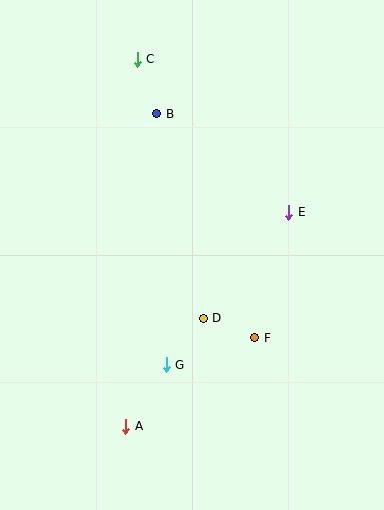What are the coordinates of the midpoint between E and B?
The midpoint between E and B is at (223, 163).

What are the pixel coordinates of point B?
Point B is at (157, 114).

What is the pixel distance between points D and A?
The distance between D and A is 133 pixels.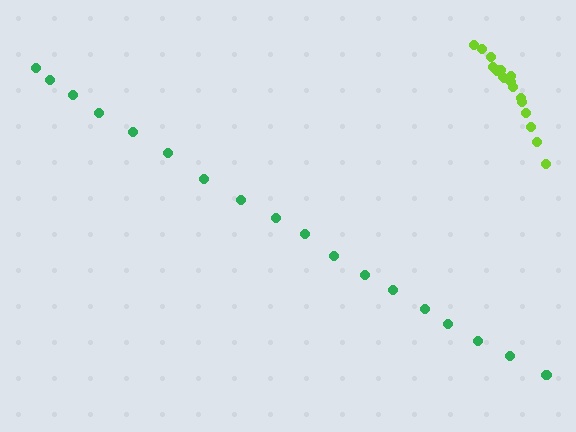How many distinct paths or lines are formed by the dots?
There are 2 distinct paths.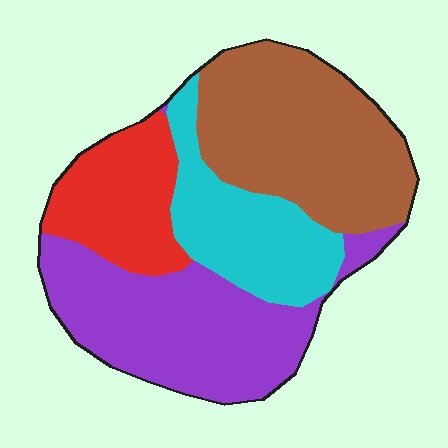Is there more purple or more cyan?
Purple.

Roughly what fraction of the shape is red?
Red takes up about one sixth (1/6) of the shape.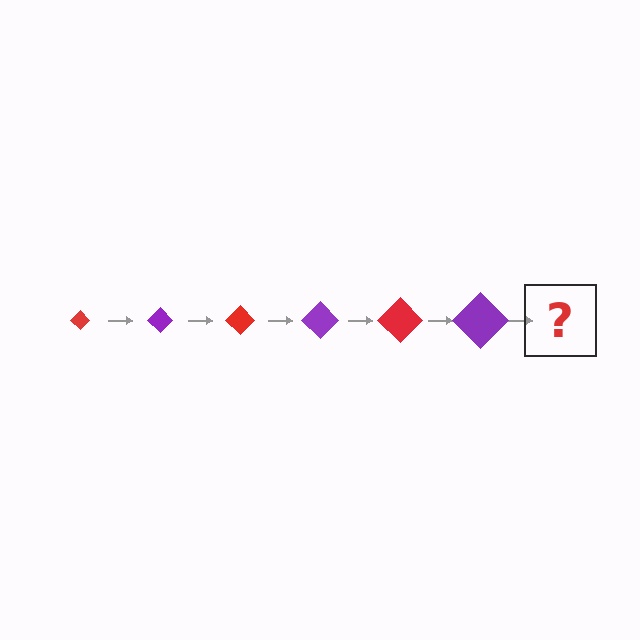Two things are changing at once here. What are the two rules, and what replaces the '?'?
The two rules are that the diamond grows larger each step and the color cycles through red and purple. The '?' should be a red diamond, larger than the previous one.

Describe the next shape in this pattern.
It should be a red diamond, larger than the previous one.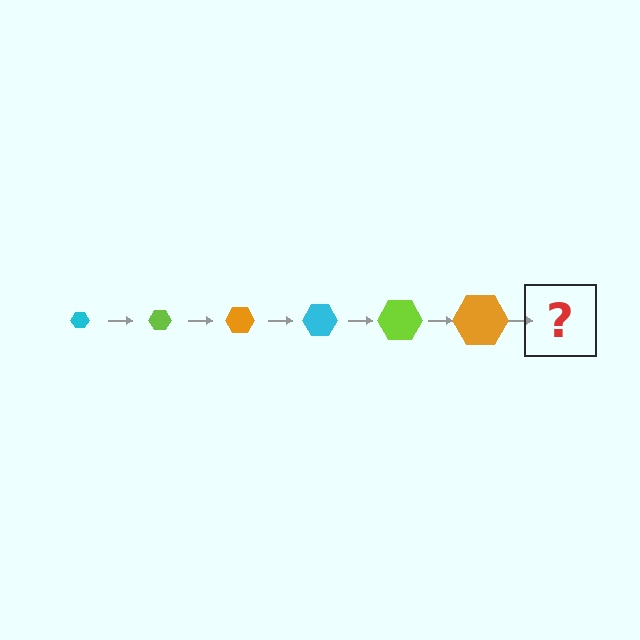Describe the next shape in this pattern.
It should be a cyan hexagon, larger than the previous one.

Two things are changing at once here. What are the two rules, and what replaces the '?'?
The two rules are that the hexagon grows larger each step and the color cycles through cyan, lime, and orange. The '?' should be a cyan hexagon, larger than the previous one.